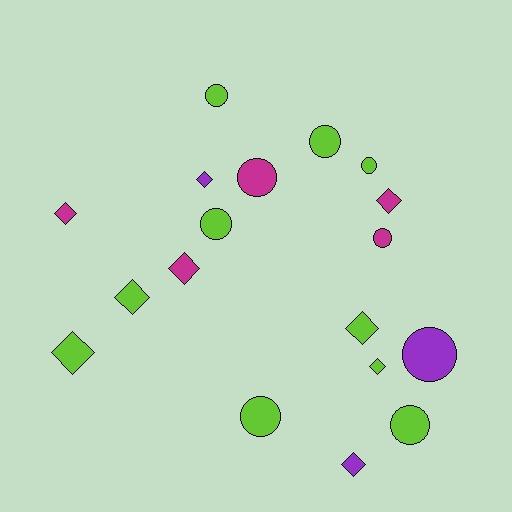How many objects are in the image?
There are 18 objects.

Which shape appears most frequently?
Circle, with 9 objects.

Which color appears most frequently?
Lime, with 10 objects.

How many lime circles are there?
There are 6 lime circles.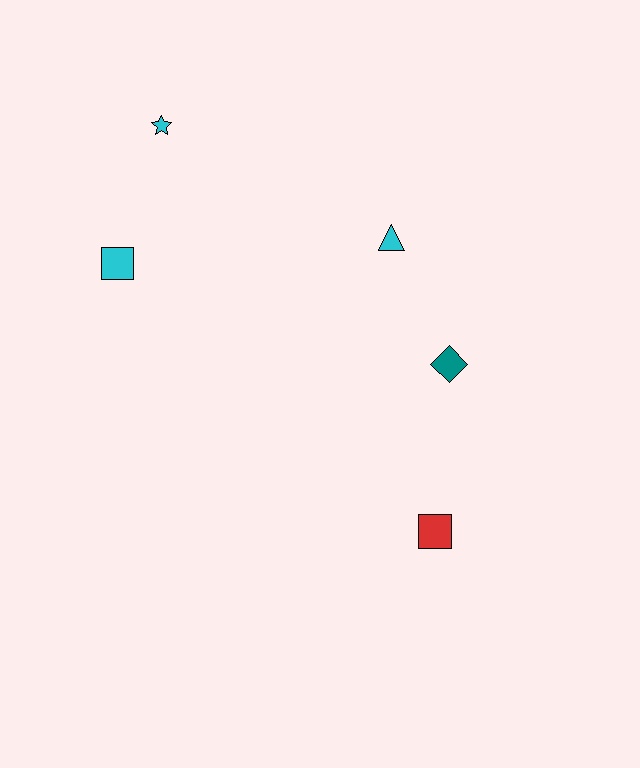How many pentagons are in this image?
There are no pentagons.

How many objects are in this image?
There are 5 objects.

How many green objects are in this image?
There are no green objects.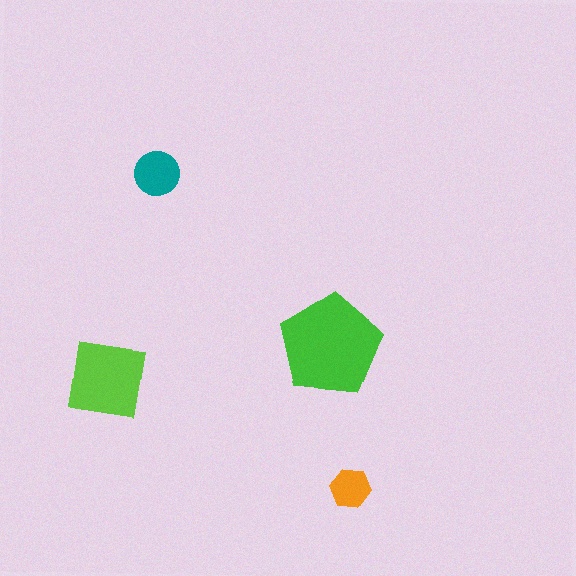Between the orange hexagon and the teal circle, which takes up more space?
The teal circle.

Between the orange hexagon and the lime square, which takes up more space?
The lime square.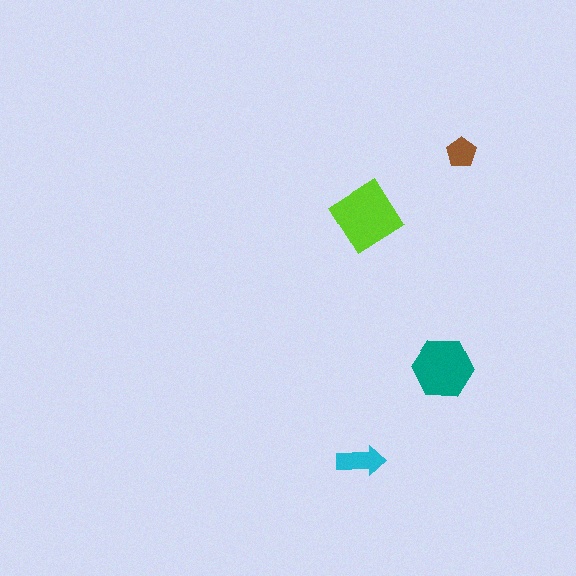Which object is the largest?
The lime diamond.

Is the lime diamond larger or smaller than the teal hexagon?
Larger.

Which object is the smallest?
The brown pentagon.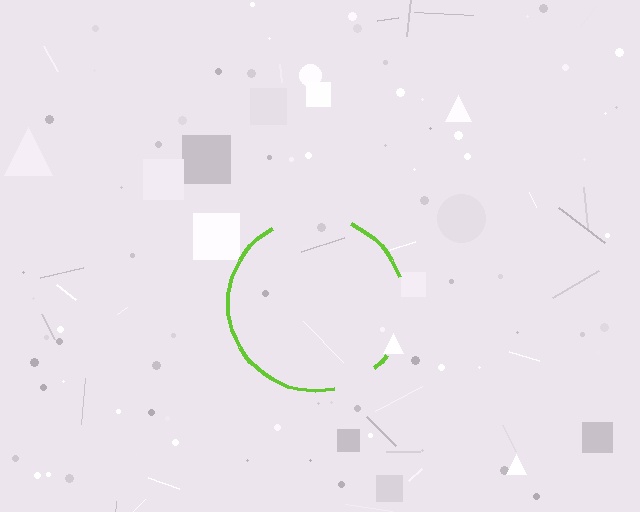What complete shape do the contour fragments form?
The contour fragments form a circle.